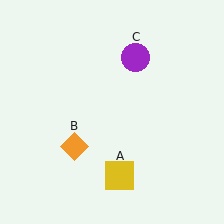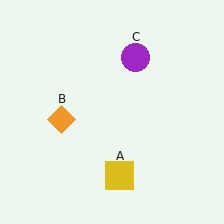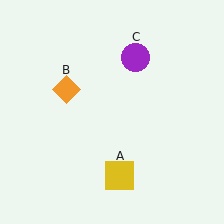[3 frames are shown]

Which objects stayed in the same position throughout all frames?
Yellow square (object A) and purple circle (object C) remained stationary.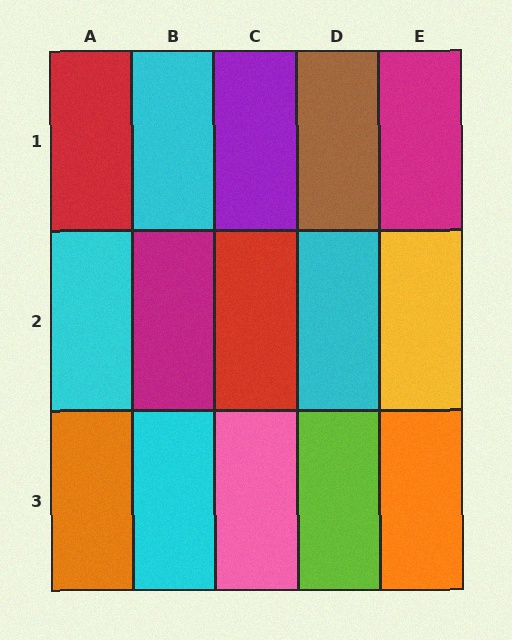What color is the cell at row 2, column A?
Cyan.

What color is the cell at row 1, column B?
Cyan.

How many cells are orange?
2 cells are orange.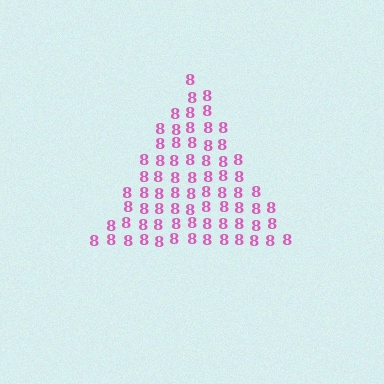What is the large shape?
The large shape is a triangle.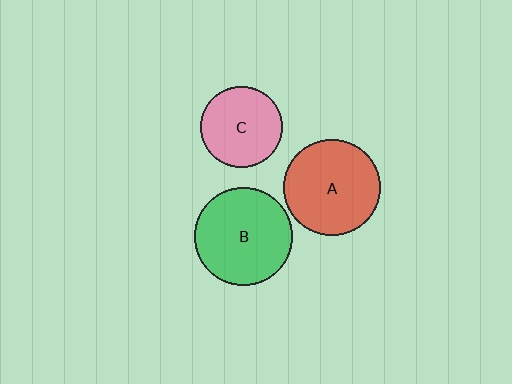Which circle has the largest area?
Circle B (green).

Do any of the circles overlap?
No, none of the circles overlap.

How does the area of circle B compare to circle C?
Approximately 1.4 times.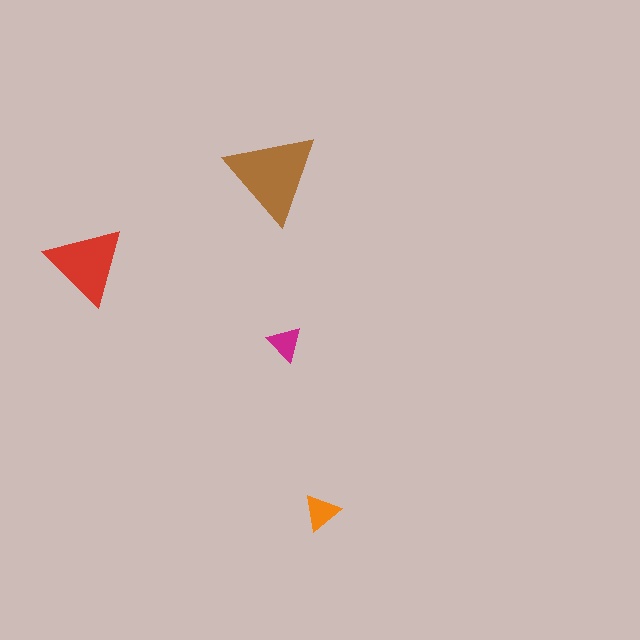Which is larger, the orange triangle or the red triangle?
The red one.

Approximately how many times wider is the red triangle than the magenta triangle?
About 2.5 times wider.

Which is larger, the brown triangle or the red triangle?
The brown one.